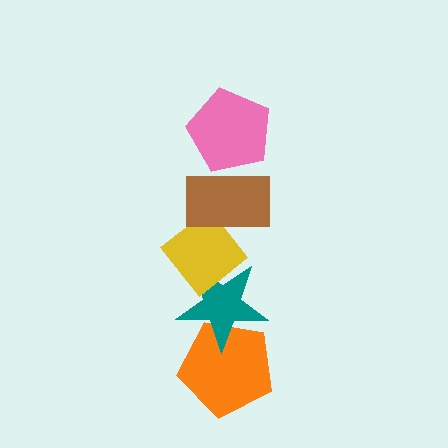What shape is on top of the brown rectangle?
The pink pentagon is on top of the brown rectangle.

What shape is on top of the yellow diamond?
The brown rectangle is on top of the yellow diamond.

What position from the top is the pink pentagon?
The pink pentagon is 1st from the top.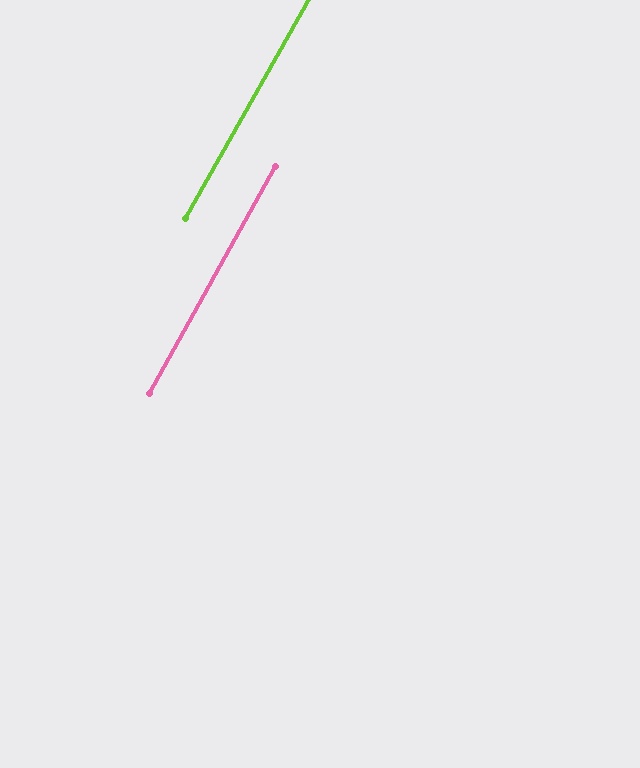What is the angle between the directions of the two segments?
Approximately 0 degrees.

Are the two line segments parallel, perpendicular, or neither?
Parallel — their directions differ by only 0.1°.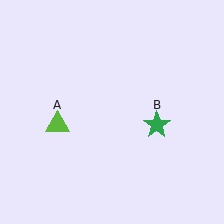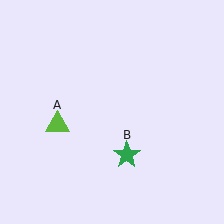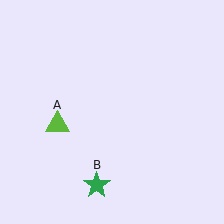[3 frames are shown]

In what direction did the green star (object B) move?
The green star (object B) moved down and to the left.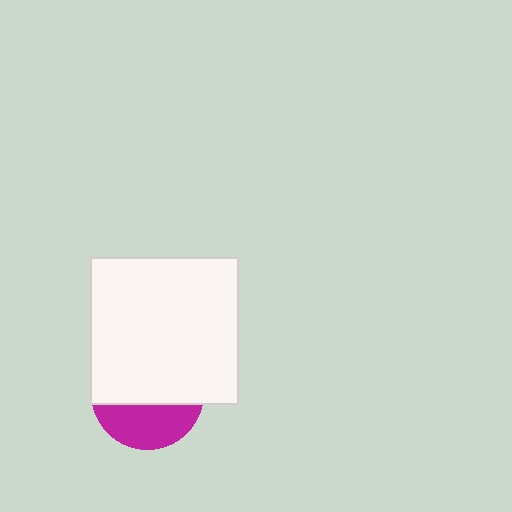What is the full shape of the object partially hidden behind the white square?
The partially hidden object is a magenta circle.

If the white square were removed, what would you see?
You would see the complete magenta circle.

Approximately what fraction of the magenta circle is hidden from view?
Roughly 64% of the magenta circle is hidden behind the white square.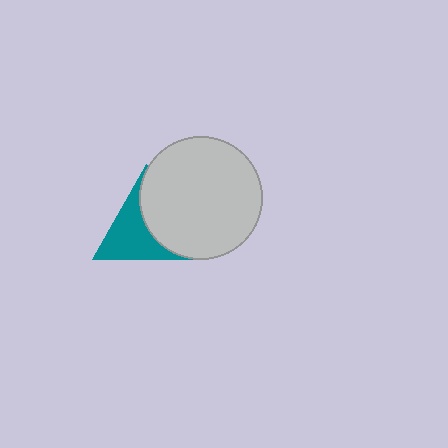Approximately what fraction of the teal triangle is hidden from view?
Roughly 47% of the teal triangle is hidden behind the light gray circle.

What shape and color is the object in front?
The object in front is a light gray circle.